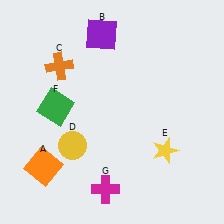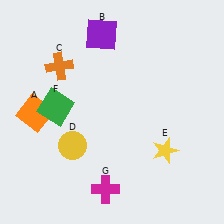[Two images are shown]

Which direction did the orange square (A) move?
The orange square (A) moved up.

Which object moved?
The orange square (A) moved up.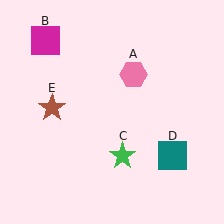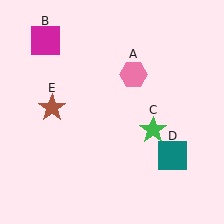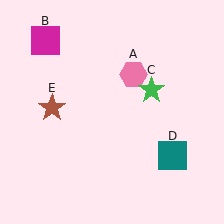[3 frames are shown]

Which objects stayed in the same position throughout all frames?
Pink hexagon (object A) and magenta square (object B) and teal square (object D) and brown star (object E) remained stationary.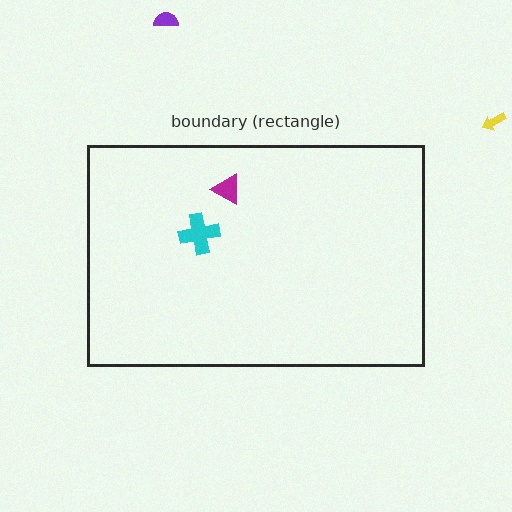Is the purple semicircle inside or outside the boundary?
Outside.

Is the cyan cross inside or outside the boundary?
Inside.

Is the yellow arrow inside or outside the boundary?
Outside.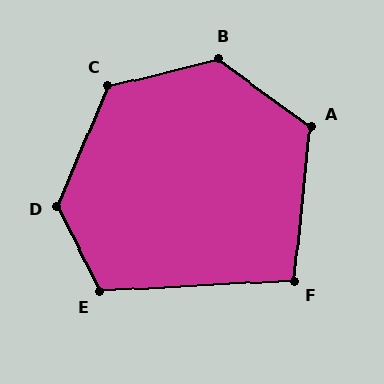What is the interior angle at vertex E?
Approximately 114 degrees (obtuse).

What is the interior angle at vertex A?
Approximately 120 degrees (obtuse).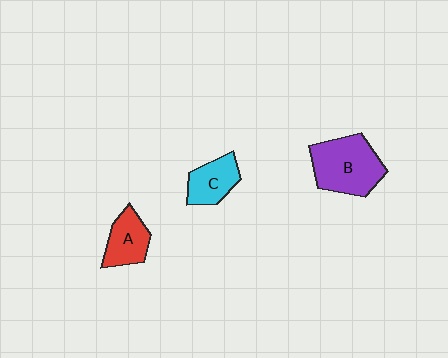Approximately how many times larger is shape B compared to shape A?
Approximately 1.8 times.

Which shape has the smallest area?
Shape C (cyan).